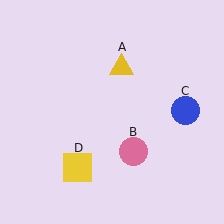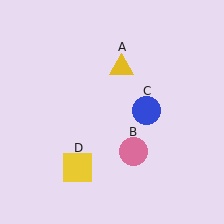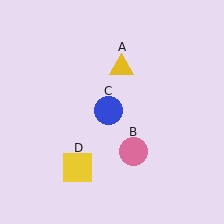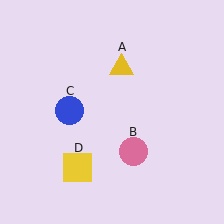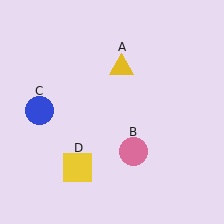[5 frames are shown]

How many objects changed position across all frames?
1 object changed position: blue circle (object C).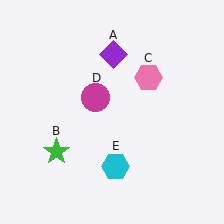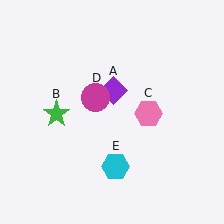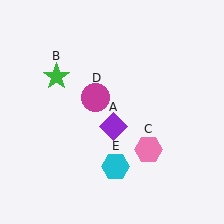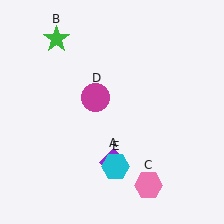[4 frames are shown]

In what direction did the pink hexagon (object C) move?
The pink hexagon (object C) moved down.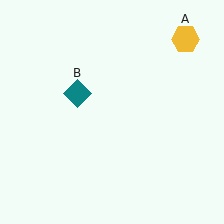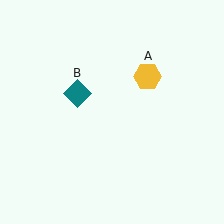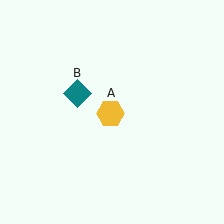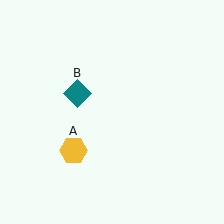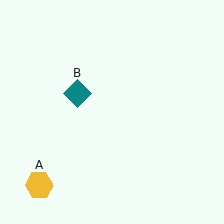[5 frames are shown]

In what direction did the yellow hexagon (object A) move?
The yellow hexagon (object A) moved down and to the left.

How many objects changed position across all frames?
1 object changed position: yellow hexagon (object A).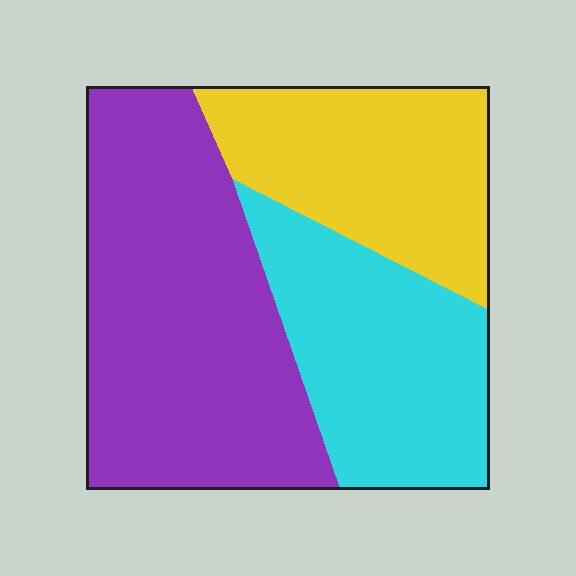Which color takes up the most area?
Purple, at roughly 45%.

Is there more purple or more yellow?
Purple.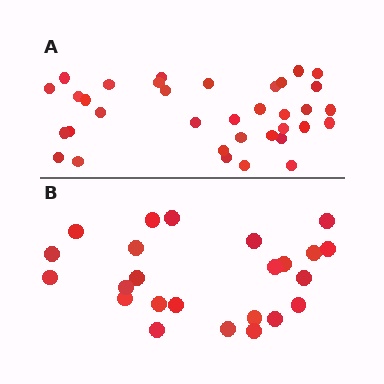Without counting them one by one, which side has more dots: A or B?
Region A (the top region) has more dots.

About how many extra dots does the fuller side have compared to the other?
Region A has roughly 12 or so more dots than region B.